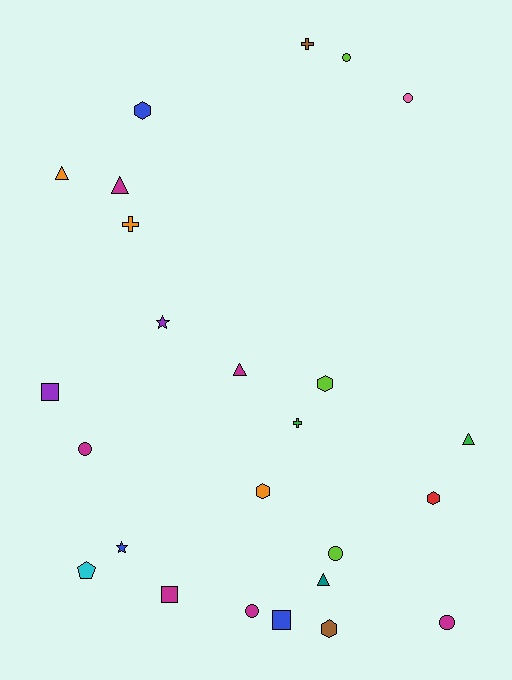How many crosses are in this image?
There are 3 crosses.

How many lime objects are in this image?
There are 3 lime objects.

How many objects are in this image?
There are 25 objects.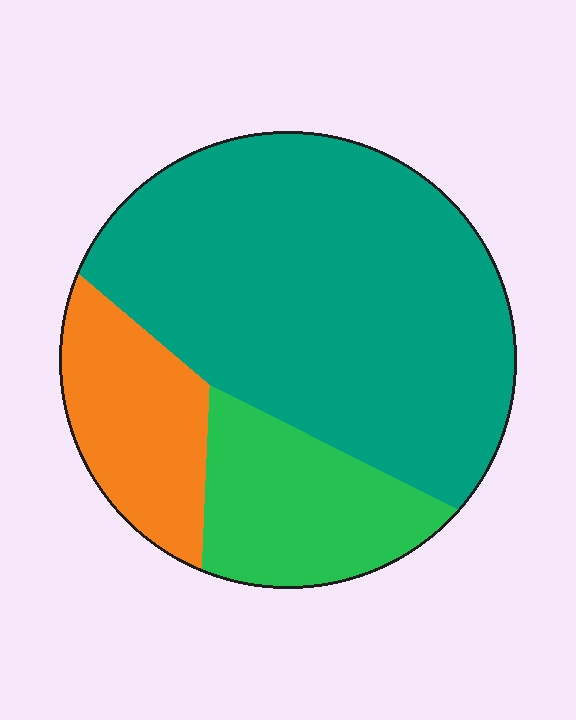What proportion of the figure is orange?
Orange covers about 15% of the figure.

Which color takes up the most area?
Teal, at roughly 65%.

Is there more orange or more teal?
Teal.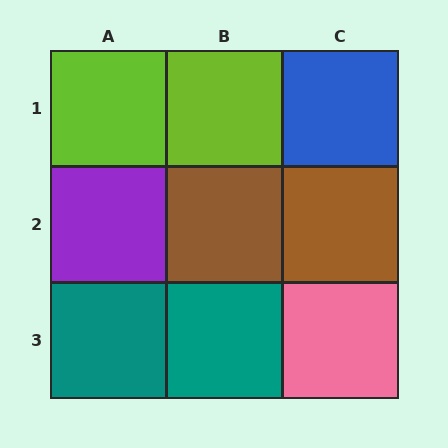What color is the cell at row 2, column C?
Brown.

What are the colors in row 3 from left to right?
Teal, teal, pink.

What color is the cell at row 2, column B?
Brown.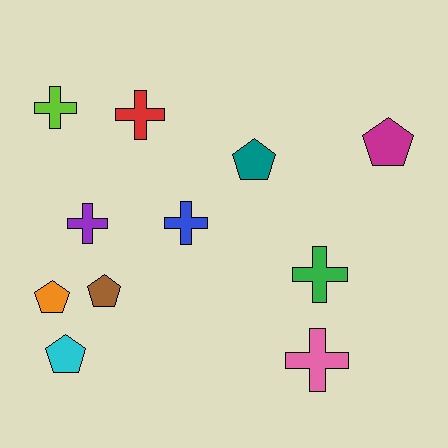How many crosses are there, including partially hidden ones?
There are 6 crosses.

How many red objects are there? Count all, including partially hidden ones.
There is 1 red object.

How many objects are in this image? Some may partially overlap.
There are 11 objects.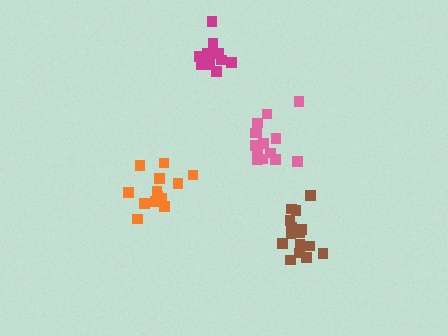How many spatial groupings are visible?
There are 4 spatial groupings.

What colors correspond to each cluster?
The clusters are colored: brown, magenta, orange, pink.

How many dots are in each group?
Group 1: 15 dots, Group 2: 10 dots, Group 3: 13 dots, Group 4: 14 dots (52 total).